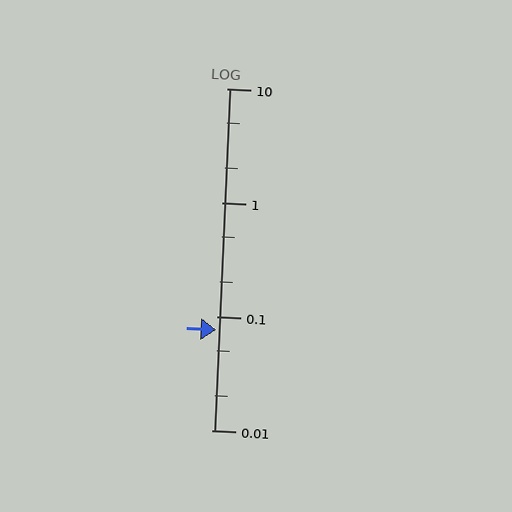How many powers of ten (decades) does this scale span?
The scale spans 3 decades, from 0.01 to 10.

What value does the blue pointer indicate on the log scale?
The pointer indicates approximately 0.076.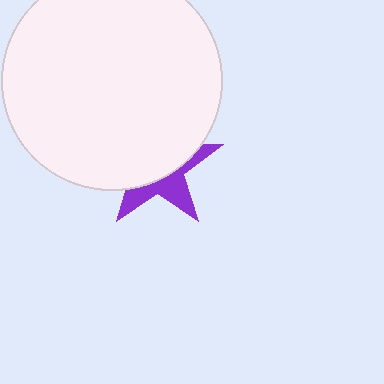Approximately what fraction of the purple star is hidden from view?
Roughly 63% of the purple star is hidden behind the white circle.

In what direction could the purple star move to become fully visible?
The purple star could move down. That would shift it out from behind the white circle entirely.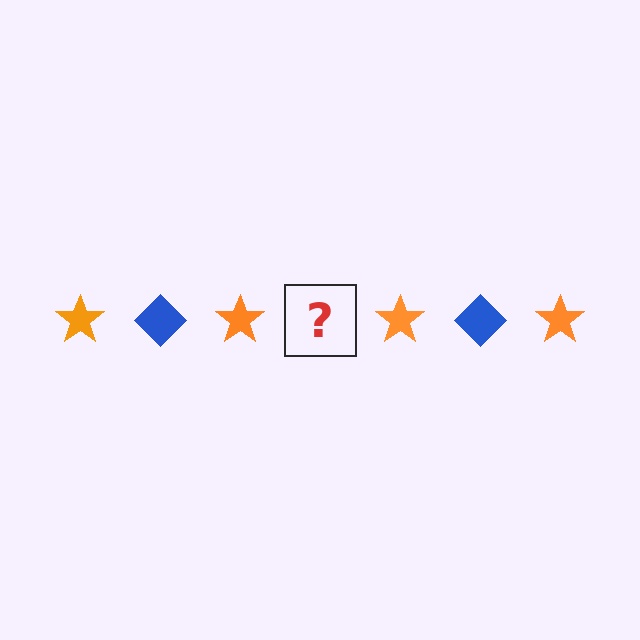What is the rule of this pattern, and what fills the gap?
The rule is that the pattern alternates between orange star and blue diamond. The gap should be filled with a blue diamond.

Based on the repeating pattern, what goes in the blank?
The blank should be a blue diamond.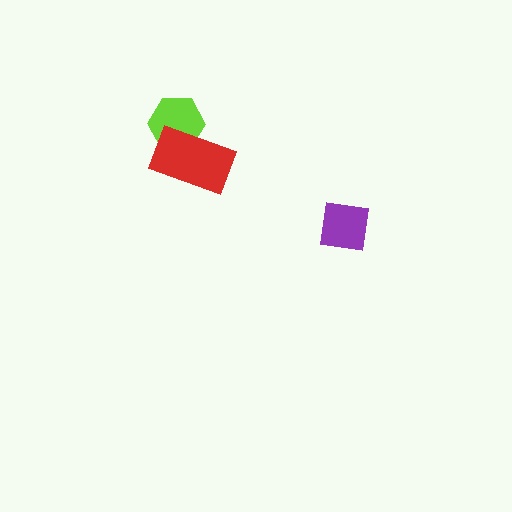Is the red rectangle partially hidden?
No, no other shape covers it.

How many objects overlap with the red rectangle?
1 object overlaps with the red rectangle.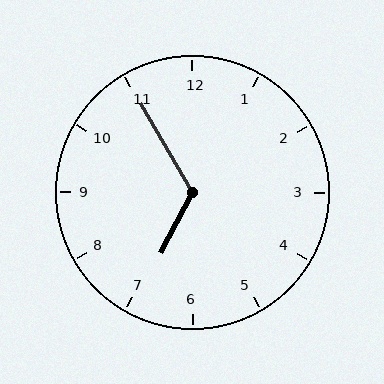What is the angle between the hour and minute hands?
Approximately 122 degrees.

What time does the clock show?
6:55.